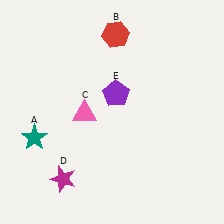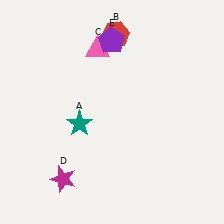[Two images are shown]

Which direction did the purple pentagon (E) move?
The purple pentagon (E) moved up.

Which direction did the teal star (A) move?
The teal star (A) moved right.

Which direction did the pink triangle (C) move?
The pink triangle (C) moved up.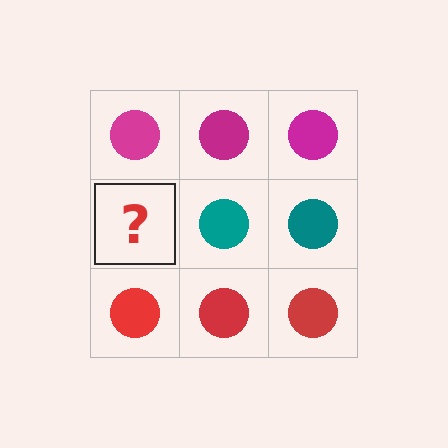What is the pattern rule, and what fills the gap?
The rule is that each row has a consistent color. The gap should be filled with a teal circle.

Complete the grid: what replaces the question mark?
The question mark should be replaced with a teal circle.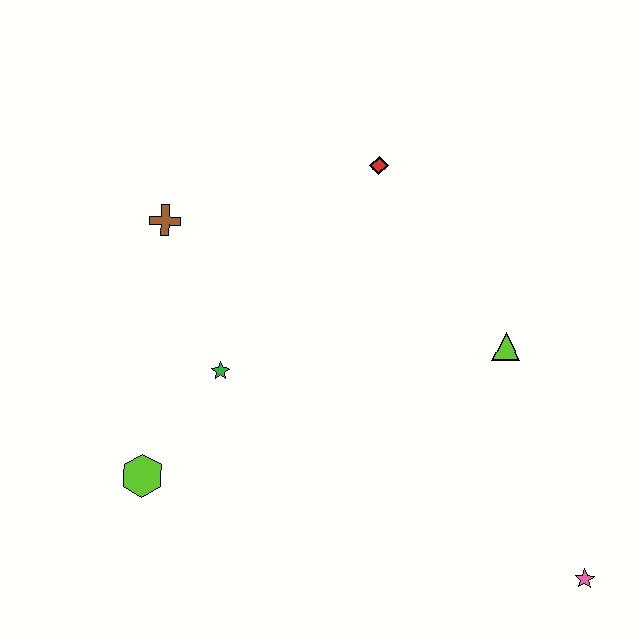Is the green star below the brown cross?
Yes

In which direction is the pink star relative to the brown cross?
The pink star is to the right of the brown cross.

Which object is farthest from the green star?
The pink star is farthest from the green star.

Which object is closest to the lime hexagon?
The green star is closest to the lime hexagon.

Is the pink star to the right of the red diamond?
Yes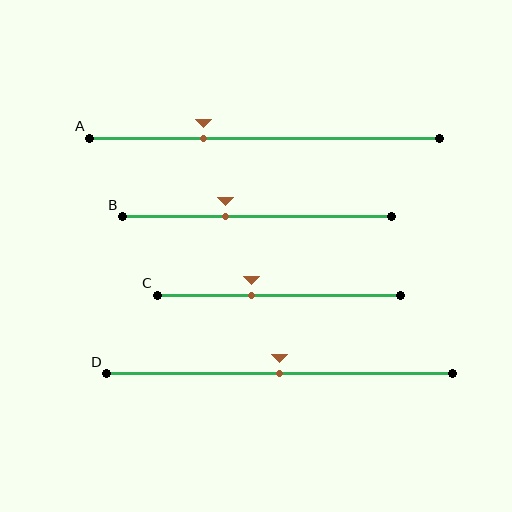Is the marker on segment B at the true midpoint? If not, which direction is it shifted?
No, the marker on segment B is shifted to the left by about 12% of the segment length.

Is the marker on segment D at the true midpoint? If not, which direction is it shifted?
Yes, the marker on segment D is at the true midpoint.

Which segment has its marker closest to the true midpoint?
Segment D has its marker closest to the true midpoint.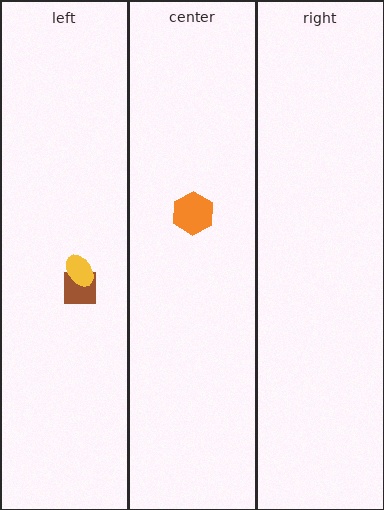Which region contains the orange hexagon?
The center region.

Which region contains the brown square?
The left region.